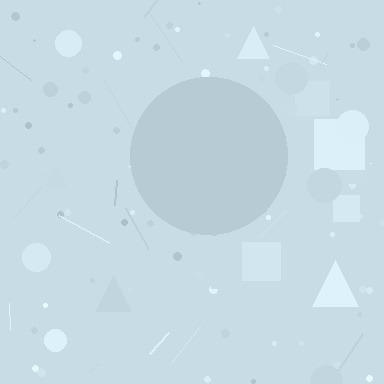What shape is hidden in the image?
A circle is hidden in the image.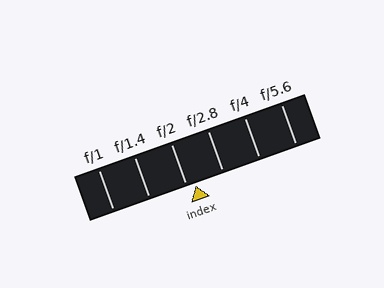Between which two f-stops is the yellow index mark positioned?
The index mark is between f/2 and f/2.8.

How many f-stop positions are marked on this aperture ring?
There are 6 f-stop positions marked.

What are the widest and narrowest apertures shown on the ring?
The widest aperture shown is f/1 and the narrowest is f/5.6.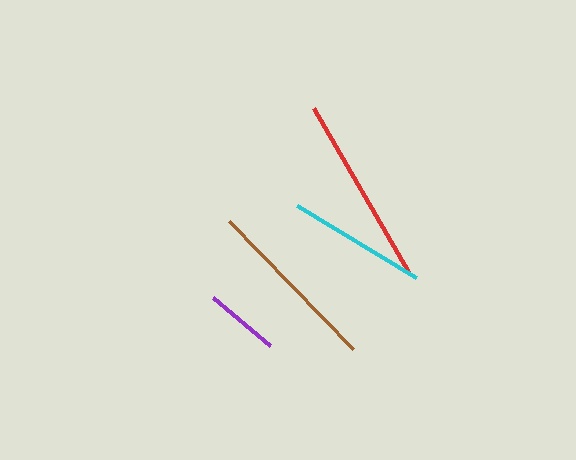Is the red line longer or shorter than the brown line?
The red line is longer than the brown line.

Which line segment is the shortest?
The purple line is the shortest at approximately 74 pixels.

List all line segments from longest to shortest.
From longest to shortest: red, brown, cyan, purple.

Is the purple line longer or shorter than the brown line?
The brown line is longer than the purple line.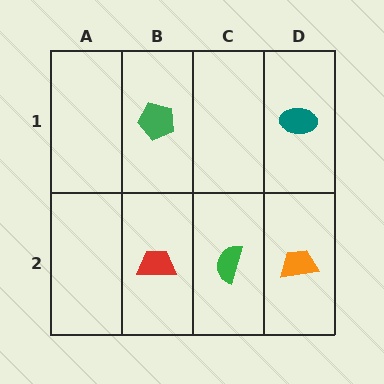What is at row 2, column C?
A green semicircle.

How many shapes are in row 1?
2 shapes.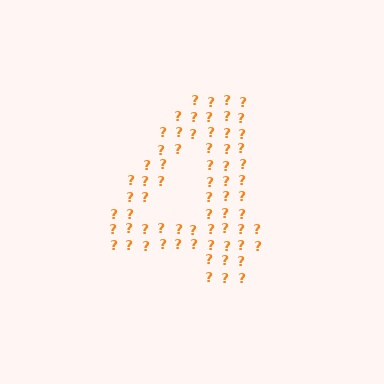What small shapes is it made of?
It is made of small question marks.